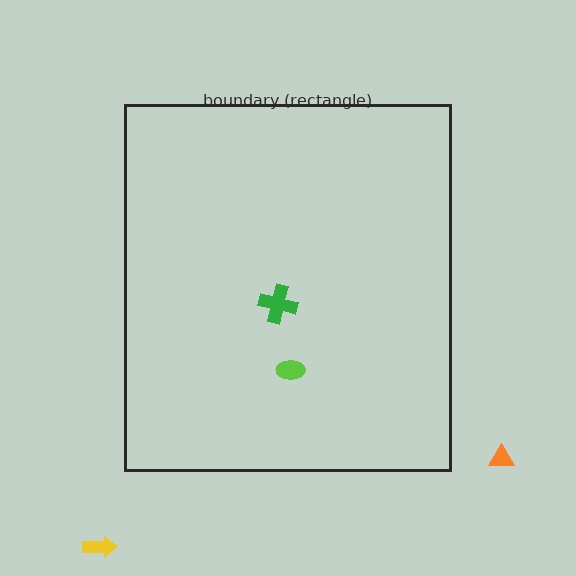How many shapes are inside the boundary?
2 inside, 2 outside.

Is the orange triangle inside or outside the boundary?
Outside.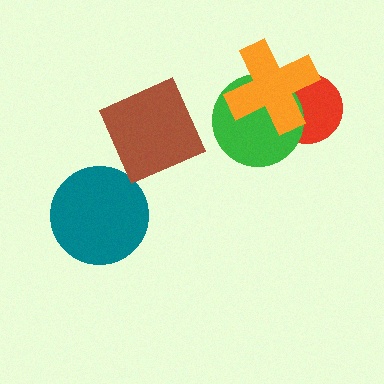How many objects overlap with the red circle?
2 objects overlap with the red circle.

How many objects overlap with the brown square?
0 objects overlap with the brown square.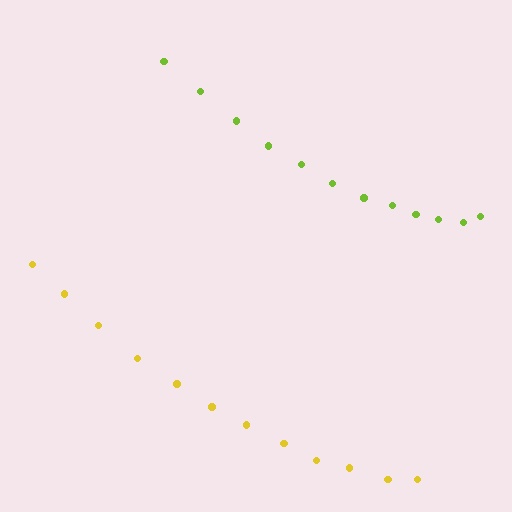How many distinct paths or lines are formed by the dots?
There are 2 distinct paths.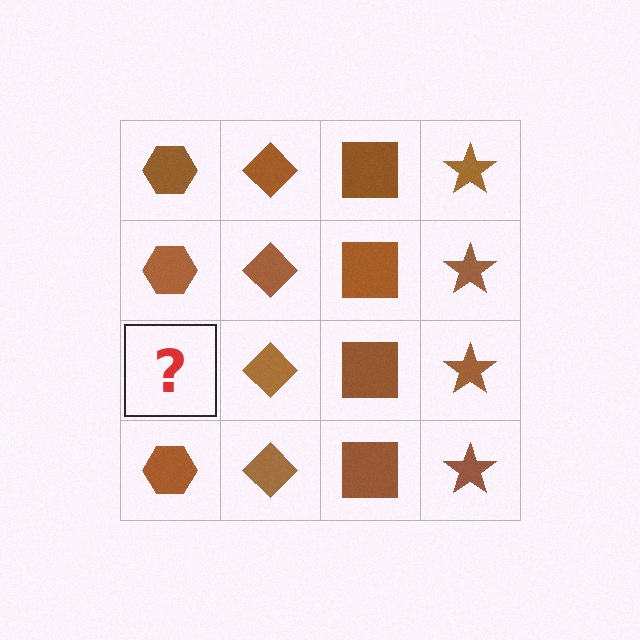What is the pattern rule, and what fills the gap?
The rule is that each column has a consistent shape. The gap should be filled with a brown hexagon.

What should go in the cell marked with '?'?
The missing cell should contain a brown hexagon.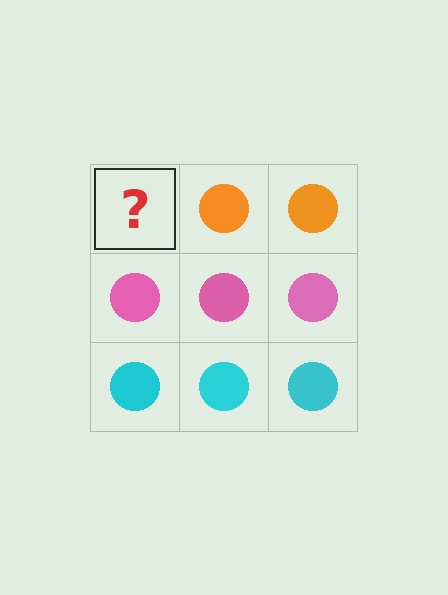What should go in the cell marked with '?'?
The missing cell should contain an orange circle.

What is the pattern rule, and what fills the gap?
The rule is that each row has a consistent color. The gap should be filled with an orange circle.